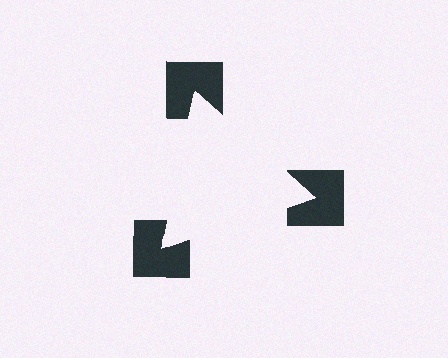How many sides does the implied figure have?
3 sides.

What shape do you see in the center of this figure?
An illusory triangle — its edges are inferred from the aligned wedge cuts in the notched squares, not physically drawn.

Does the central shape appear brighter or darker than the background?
It typically appears slightly brighter than the background, even though no actual brightness change is drawn.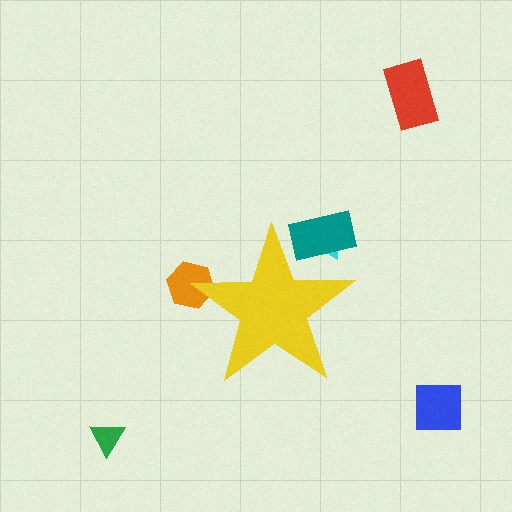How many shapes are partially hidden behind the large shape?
3 shapes are partially hidden.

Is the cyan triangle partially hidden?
Yes, the cyan triangle is partially hidden behind the yellow star.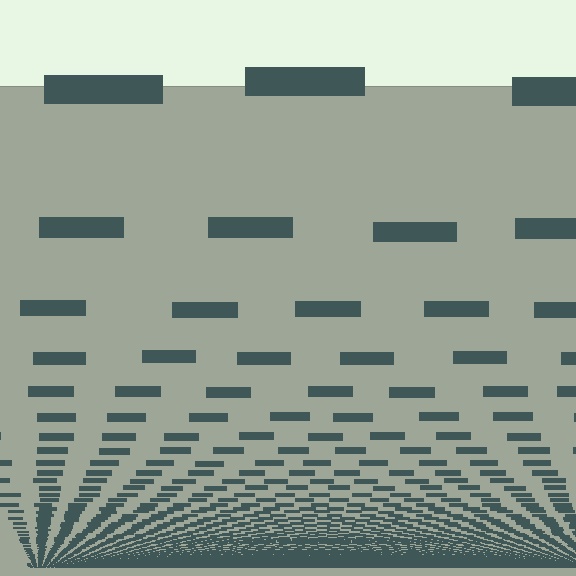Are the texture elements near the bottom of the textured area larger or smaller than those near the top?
Smaller. The gradient is inverted — elements near the bottom are smaller and denser.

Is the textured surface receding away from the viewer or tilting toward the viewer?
The surface appears to tilt toward the viewer. Texture elements get larger and sparser toward the top.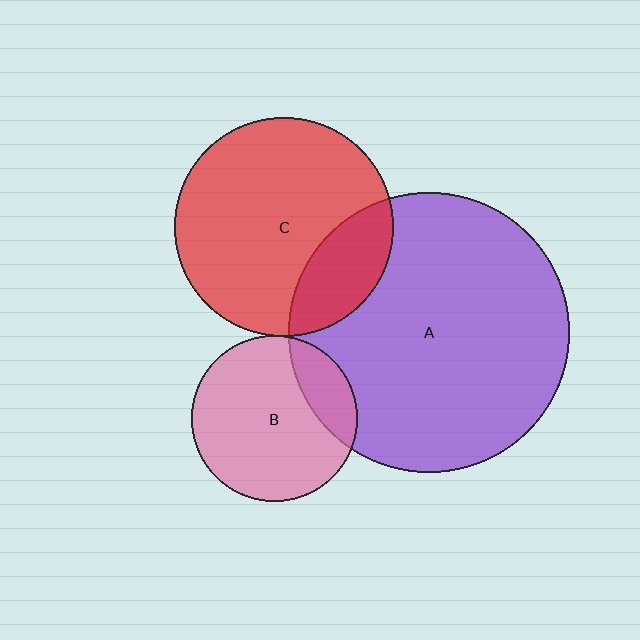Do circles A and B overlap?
Yes.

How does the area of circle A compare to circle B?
Approximately 2.9 times.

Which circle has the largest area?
Circle A (purple).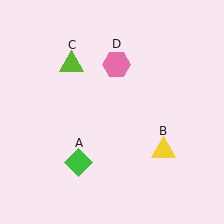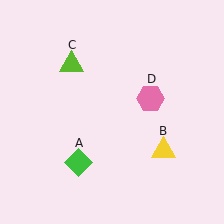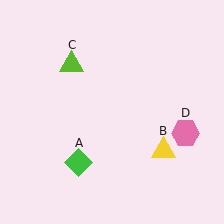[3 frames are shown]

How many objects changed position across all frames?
1 object changed position: pink hexagon (object D).